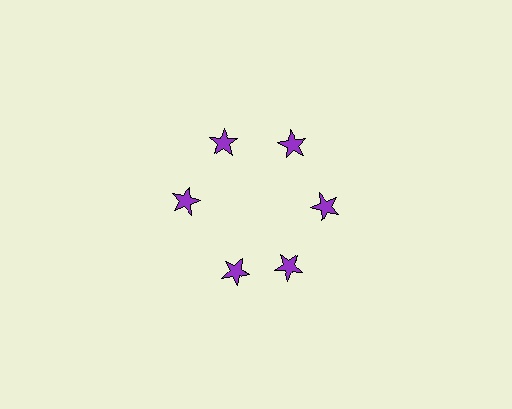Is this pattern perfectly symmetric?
No. The 6 purple stars are arranged in a ring, but one element near the 7 o'clock position is rotated out of alignment along the ring, breaking the 6-fold rotational symmetry.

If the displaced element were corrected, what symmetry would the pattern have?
It would have 6-fold rotational symmetry — the pattern would map onto itself every 60 degrees.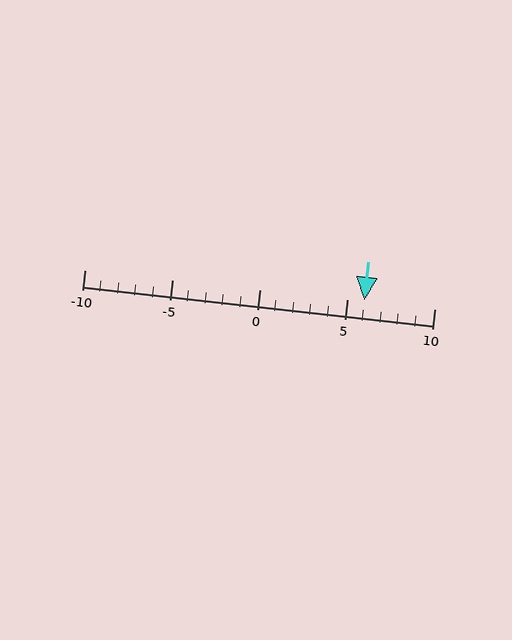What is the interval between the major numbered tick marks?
The major tick marks are spaced 5 units apart.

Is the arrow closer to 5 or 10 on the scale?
The arrow is closer to 5.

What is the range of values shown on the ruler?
The ruler shows values from -10 to 10.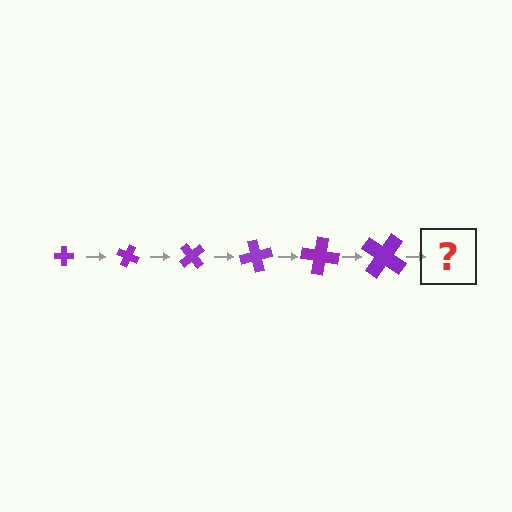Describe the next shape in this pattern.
It should be a cross, larger than the previous one and rotated 150 degrees from the start.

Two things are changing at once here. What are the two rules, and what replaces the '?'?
The two rules are that the cross grows larger each step and it rotates 25 degrees each step. The '?' should be a cross, larger than the previous one and rotated 150 degrees from the start.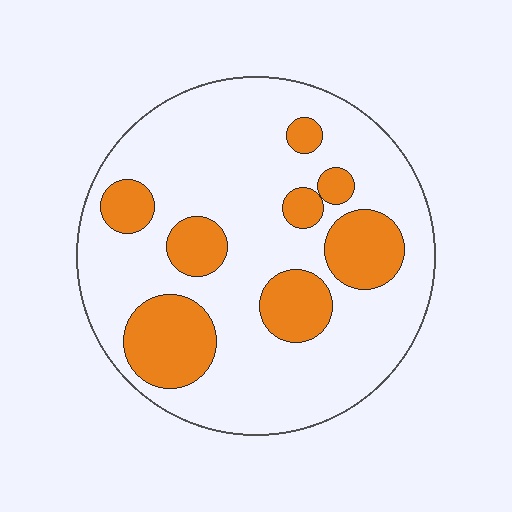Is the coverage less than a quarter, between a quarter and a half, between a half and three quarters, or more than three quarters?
Less than a quarter.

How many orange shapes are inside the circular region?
8.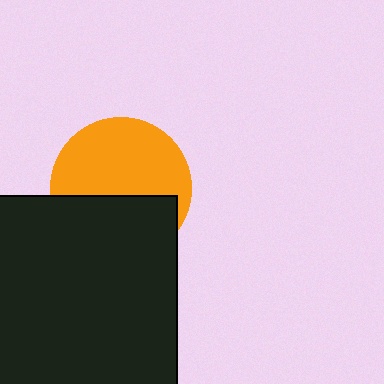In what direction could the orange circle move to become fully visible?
The orange circle could move up. That would shift it out from behind the black rectangle entirely.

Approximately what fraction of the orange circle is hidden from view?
Roughly 42% of the orange circle is hidden behind the black rectangle.